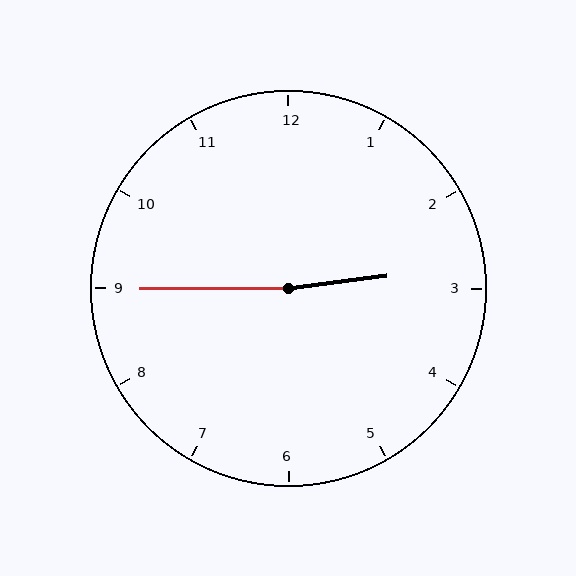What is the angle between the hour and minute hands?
Approximately 172 degrees.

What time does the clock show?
2:45.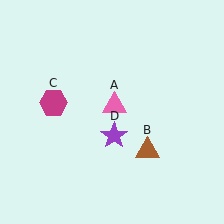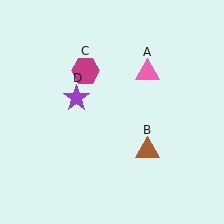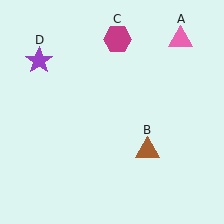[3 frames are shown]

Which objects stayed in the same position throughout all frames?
Brown triangle (object B) remained stationary.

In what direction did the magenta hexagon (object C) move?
The magenta hexagon (object C) moved up and to the right.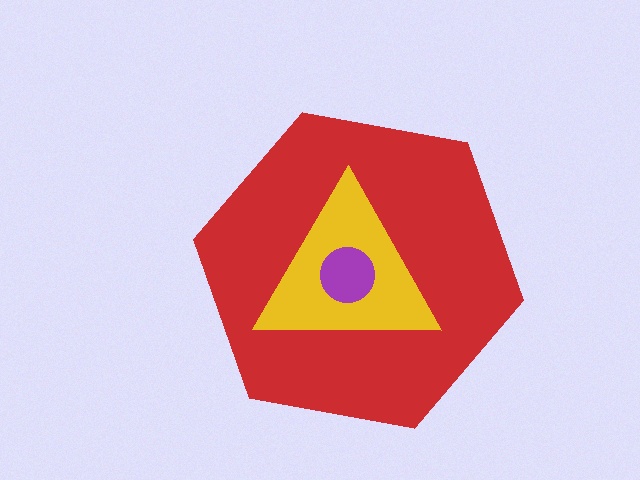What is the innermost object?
The purple circle.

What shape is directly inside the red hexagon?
The yellow triangle.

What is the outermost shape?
The red hexagon.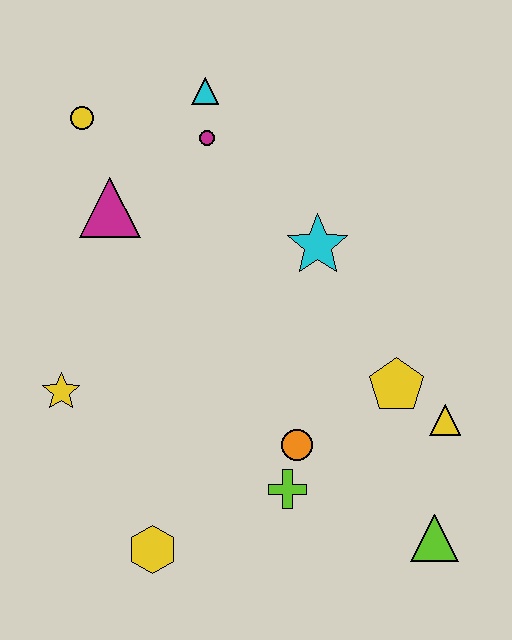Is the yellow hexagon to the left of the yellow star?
No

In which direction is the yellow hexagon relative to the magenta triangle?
The yellow hexagon is below the magenta triangle.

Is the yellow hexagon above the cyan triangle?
No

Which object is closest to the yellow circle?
The magenta triangle is closest to the yellow circle.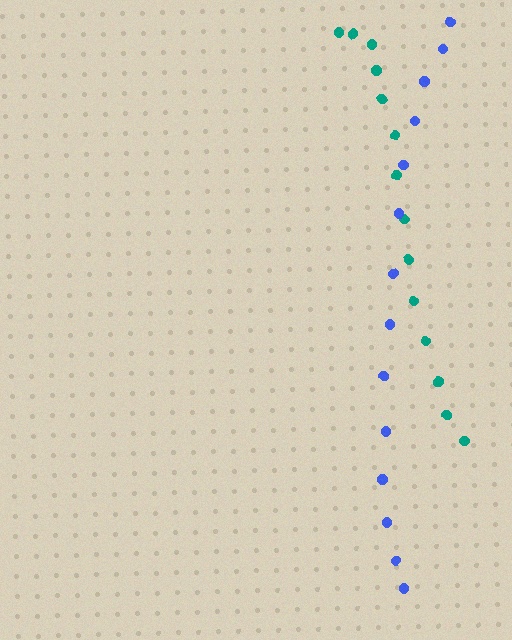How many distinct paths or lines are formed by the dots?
There are 2 distinct paths.